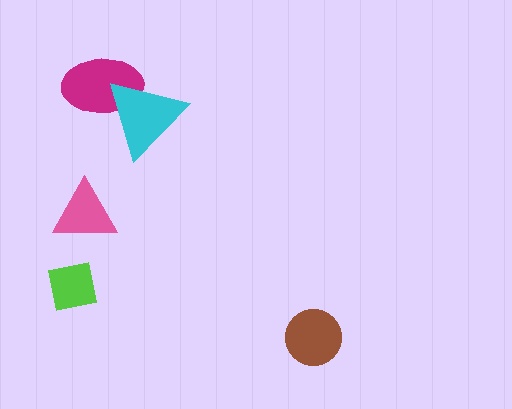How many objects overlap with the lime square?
0 objects overlap with the lime square.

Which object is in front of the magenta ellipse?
The cyan triangle is in front of the magenta ellipse.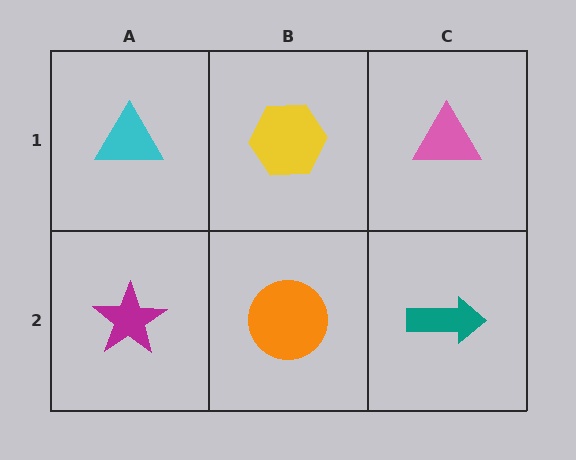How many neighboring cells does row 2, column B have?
3.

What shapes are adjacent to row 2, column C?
A pink triangle (row 1, column C), an orange circle (row 2, column B).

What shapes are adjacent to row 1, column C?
A teal arrow (row 2, column C), a yellow hexagon (row 1, column B).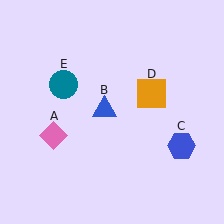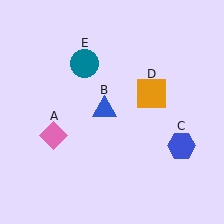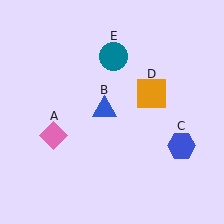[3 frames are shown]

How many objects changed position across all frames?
1 object changed position: teal circle (object E).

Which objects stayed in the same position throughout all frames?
Pink diamond (object A) and blue triangle (object B) and blue hexagon (object C) and orange square (object D) remained stationary.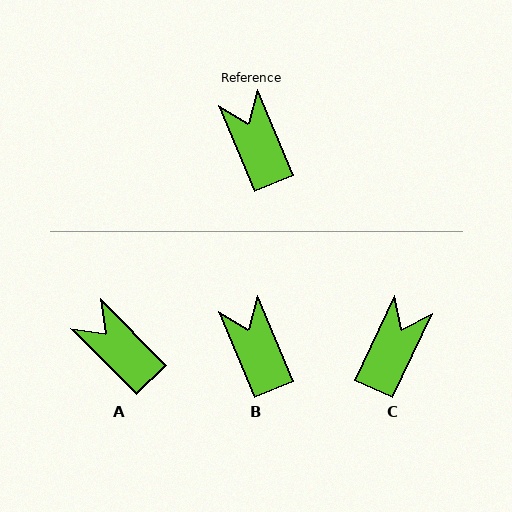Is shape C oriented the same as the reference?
No, it is off by about 47 degrees.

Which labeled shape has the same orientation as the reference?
B.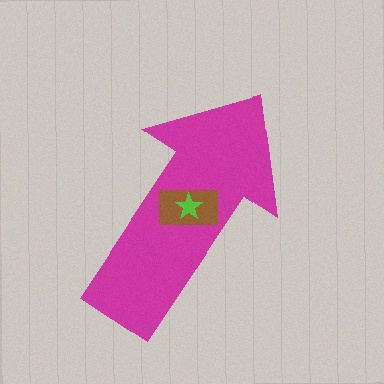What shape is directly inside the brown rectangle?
The lime star.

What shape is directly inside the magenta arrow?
The brown rectangle.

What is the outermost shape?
The magenta arrow.